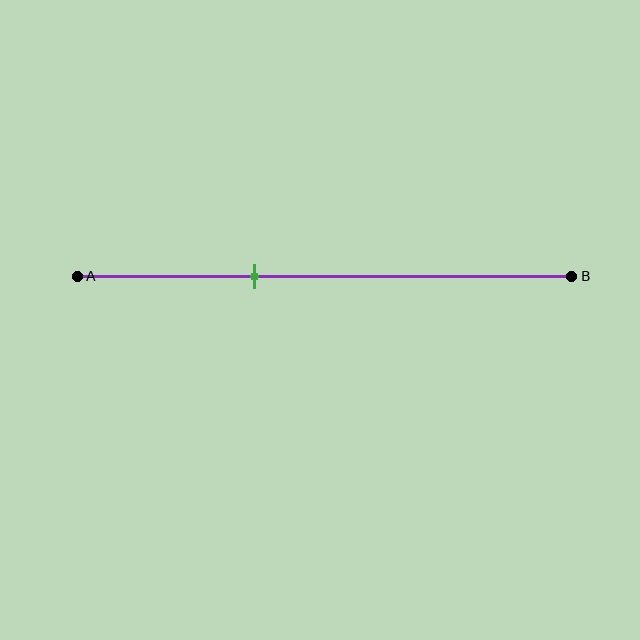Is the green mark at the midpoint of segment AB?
No, the mark is at about 35% from A, not at the 50% midpoint.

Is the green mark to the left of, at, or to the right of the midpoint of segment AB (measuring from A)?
The green mark is to the left of the midpoint of segment AB.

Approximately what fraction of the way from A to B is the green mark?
The green mark is approximately 35% of the way from A to B.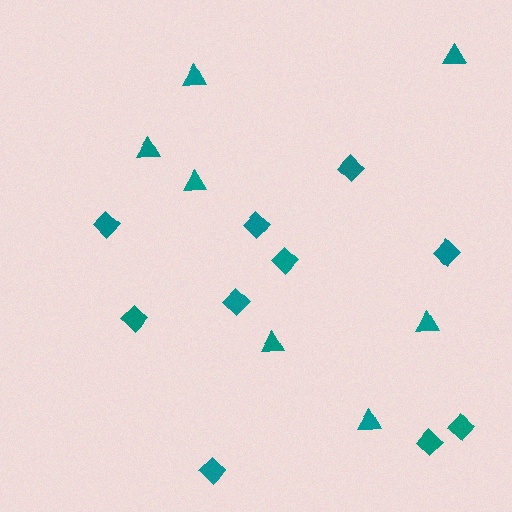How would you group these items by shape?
There are 2 groups: one group of triangles (7) and one group of diamonds (10).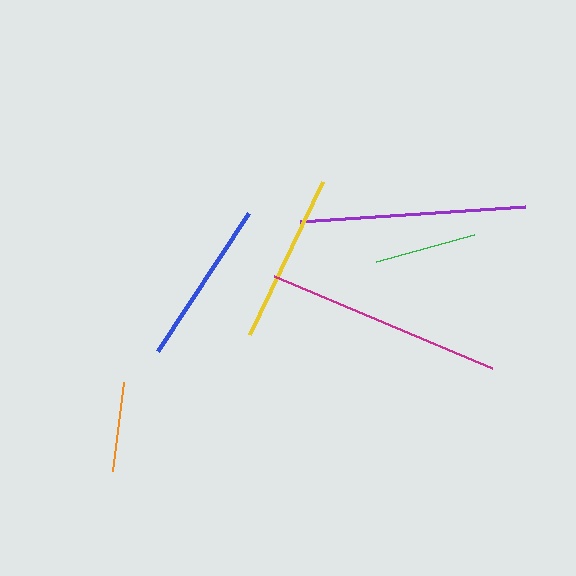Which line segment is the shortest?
The orange line is the shortest at approximately 89 pixels.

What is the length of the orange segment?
The orange segment is approximately 89 pixels long.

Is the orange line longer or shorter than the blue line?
The blue line is longer than the orange line.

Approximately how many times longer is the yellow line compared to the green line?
The yellow line is approximately 1.7 times the length of the green line.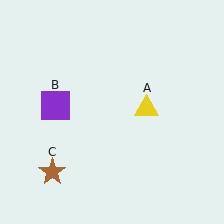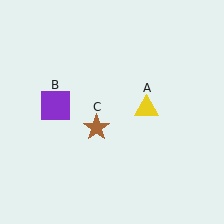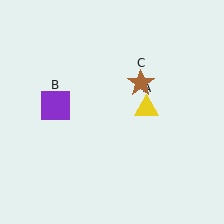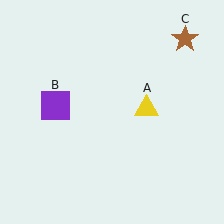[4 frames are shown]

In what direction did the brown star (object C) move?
The brown star (object C) moved up and to the right.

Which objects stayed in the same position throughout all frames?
Yellow triangle (object A) and purple square (object B) remained stationary.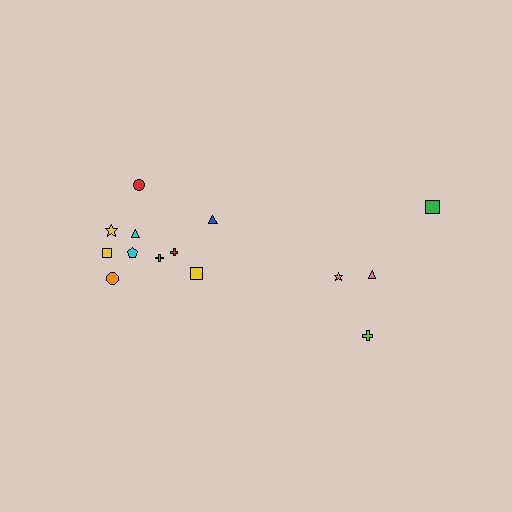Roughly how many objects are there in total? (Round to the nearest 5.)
Roughly 15 objects in total.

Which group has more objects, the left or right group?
The left group.